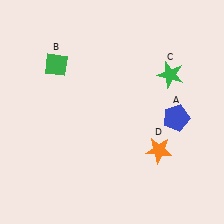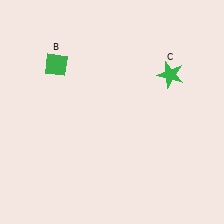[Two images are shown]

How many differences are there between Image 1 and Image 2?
There are 2 differences between the two images.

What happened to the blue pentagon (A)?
The blue pentagon (A) was removed in Image 2. It was in the bottom-right area of Image 1.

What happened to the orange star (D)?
The orange star (D) was removed in Image 2. It was in the bottom-right area of Image 1.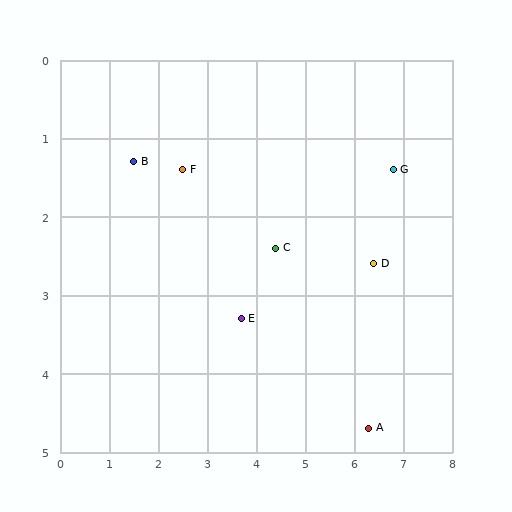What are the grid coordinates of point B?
Point B is at approximately (1.5, 1.3).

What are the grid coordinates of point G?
Point G is at approximately (6.8, 1.4).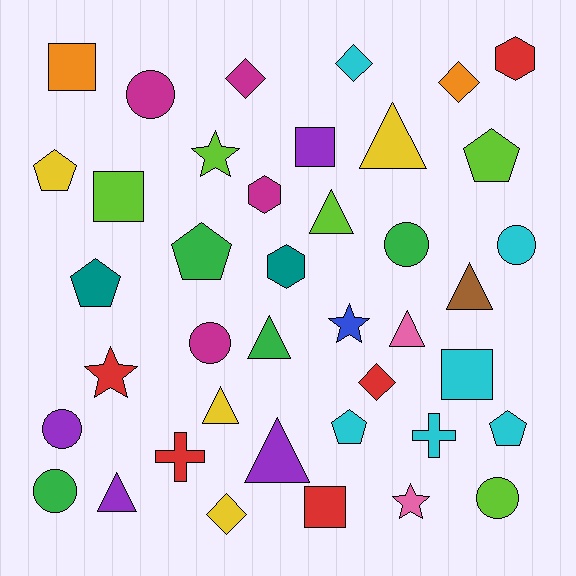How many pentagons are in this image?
There are 6 pentagons.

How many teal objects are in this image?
There are 2 teal objects.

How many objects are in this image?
There are 40 objects.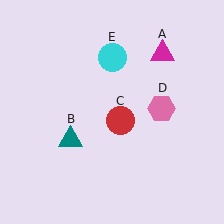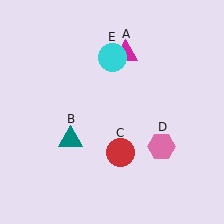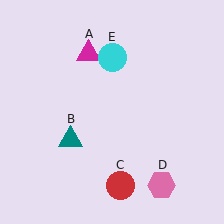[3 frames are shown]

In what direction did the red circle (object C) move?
The red circle (object C) moved down.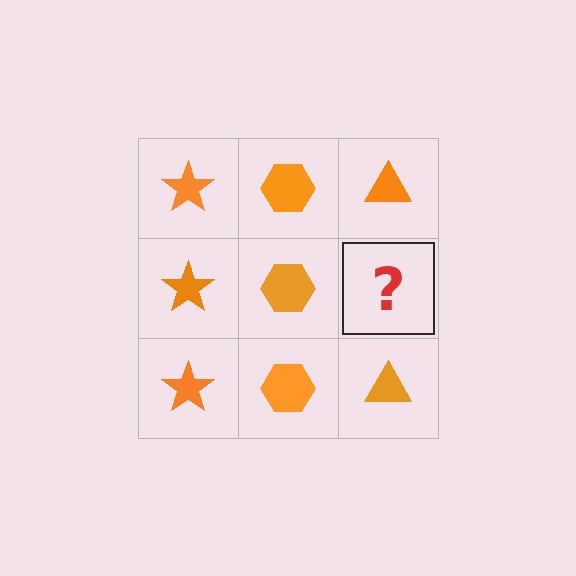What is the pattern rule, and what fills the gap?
The rule is that each column has a consistent shape. The gap should be filled with an orange triangle.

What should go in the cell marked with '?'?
The missing cell should contain an orange triangle.